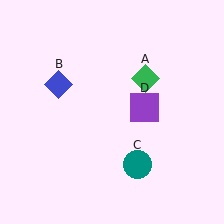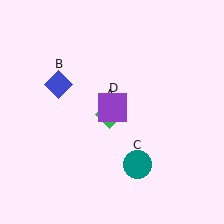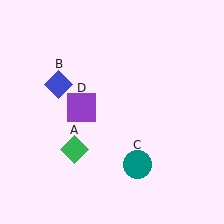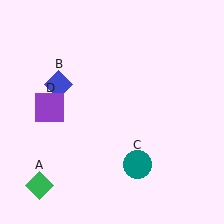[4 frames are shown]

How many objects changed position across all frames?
2 objects changed position: green diamond (object A), purple square (object D).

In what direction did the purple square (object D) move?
The purple square (object D) moved left.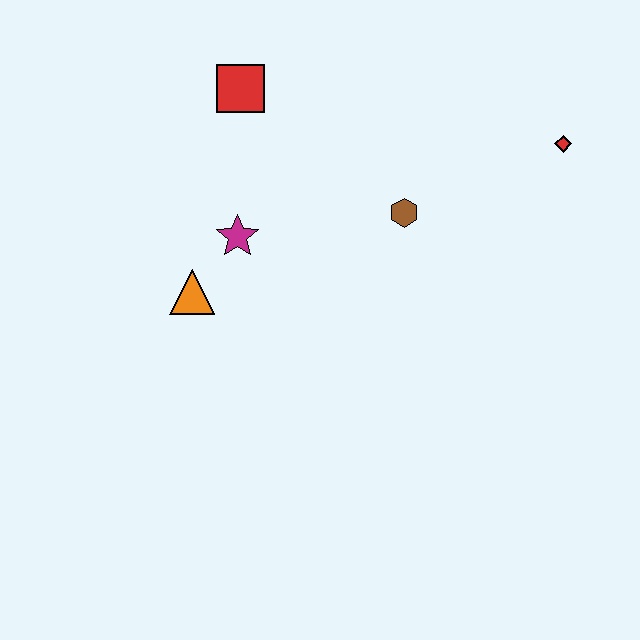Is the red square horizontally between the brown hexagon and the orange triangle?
Yes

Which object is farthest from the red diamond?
The orange triangle is farthest from the red diamond.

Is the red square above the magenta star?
Yes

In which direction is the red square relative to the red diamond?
The red square is to the left of the red diamond.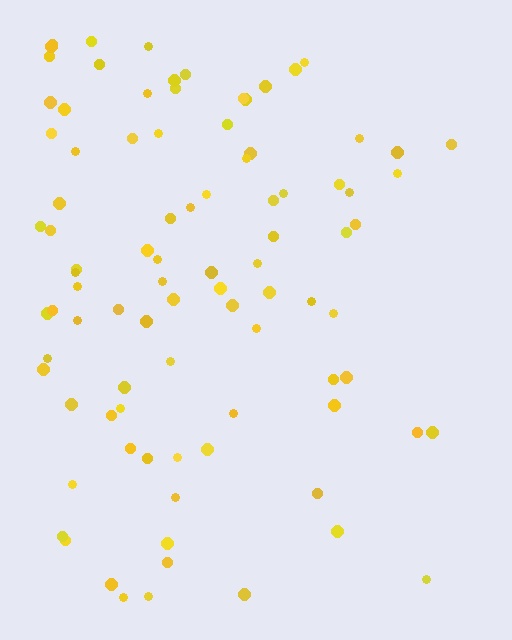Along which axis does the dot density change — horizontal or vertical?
Horizontal.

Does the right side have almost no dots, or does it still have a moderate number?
Still a moderate number, just noticeably fewer than the left.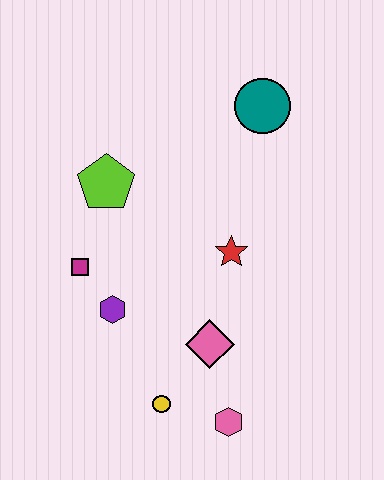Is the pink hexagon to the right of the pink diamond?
Yes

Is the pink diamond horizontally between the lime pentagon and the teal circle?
Yes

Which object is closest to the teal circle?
The red star is closest to the teal circle.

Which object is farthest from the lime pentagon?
The pink hexagon is farthest from the lime pentagon.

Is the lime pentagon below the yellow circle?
No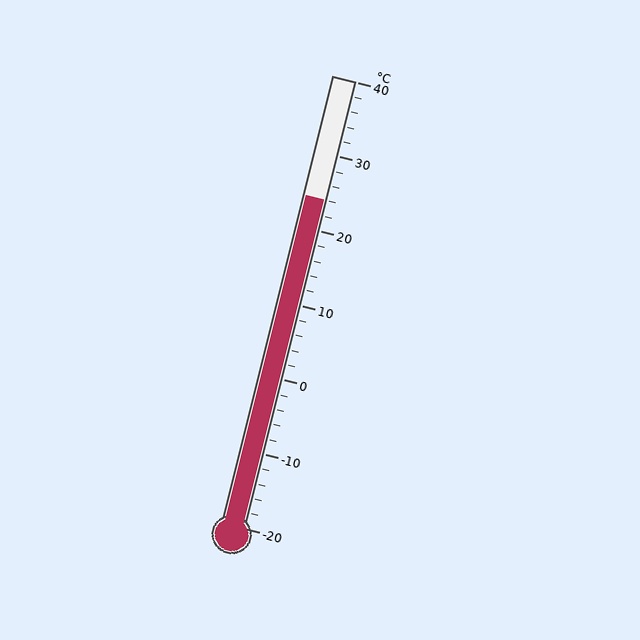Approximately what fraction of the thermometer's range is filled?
The thermometer is filled to approximately 75% of its range.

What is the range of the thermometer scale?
The thermometer scale ranges from -20°C to 40°C.